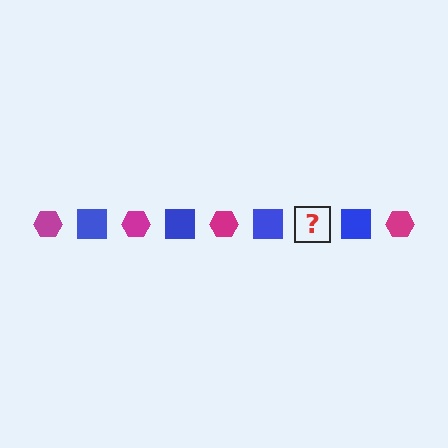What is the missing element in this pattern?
The missing element is a magenta hexagon.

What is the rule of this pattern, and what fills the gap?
The rule is that the pattern alternates between magenta hexagon and blue square. The gap should be filled with a magenta hexagon.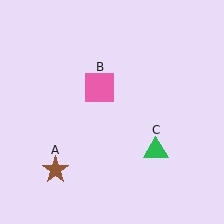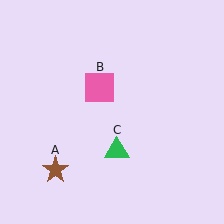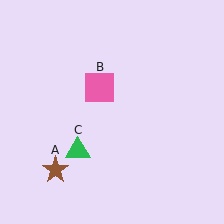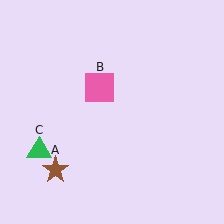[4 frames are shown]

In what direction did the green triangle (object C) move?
The green triangle (object C) moved left.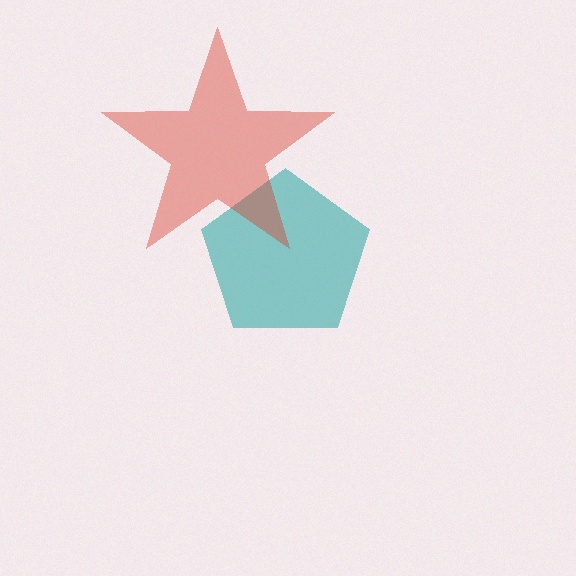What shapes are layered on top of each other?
The layered shapes are: a teal pentagon, a red star.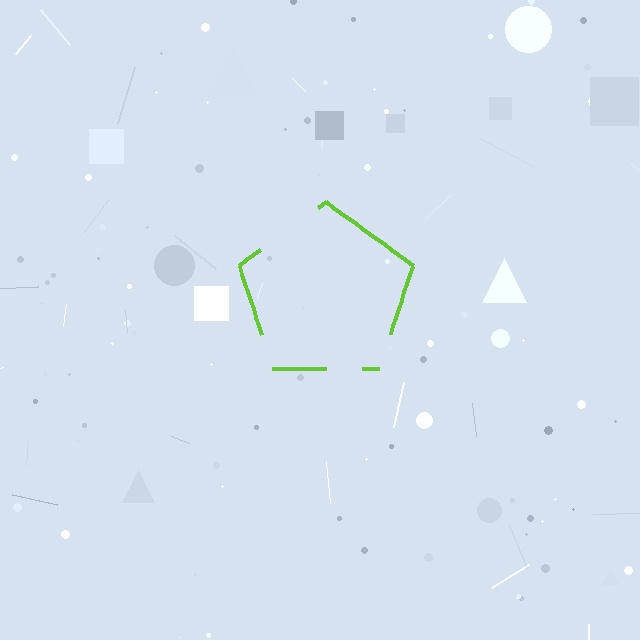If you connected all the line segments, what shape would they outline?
They would outline a pentagon.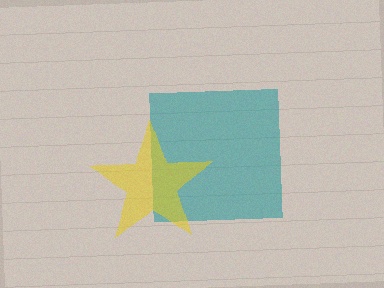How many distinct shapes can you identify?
There are 2 distinct shapes: a teal square, a yellow star.